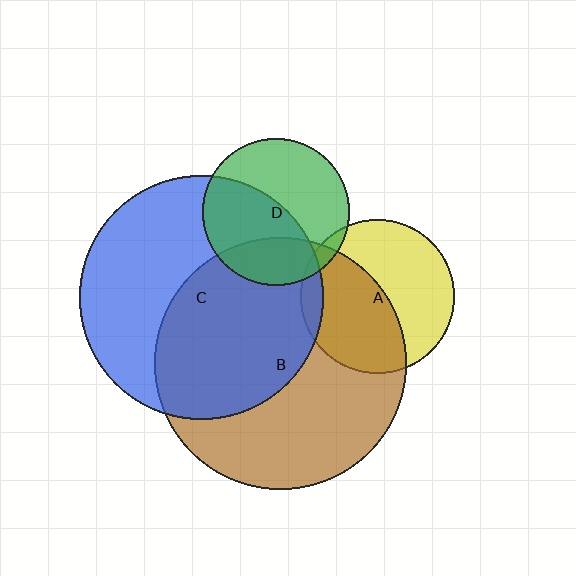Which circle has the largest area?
Circle B (brown).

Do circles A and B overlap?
Yes.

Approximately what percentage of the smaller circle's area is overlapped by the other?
Approximately 50%.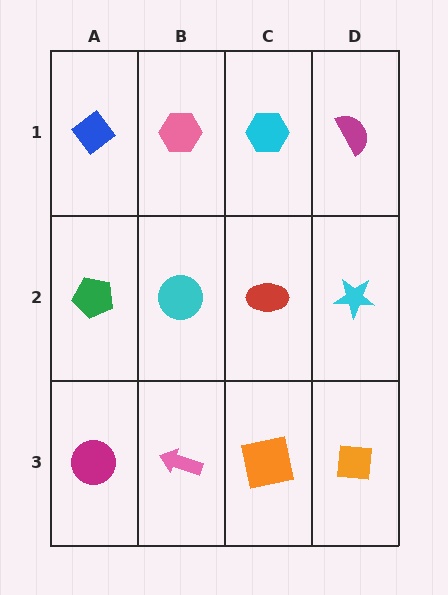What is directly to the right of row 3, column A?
A pink arrow.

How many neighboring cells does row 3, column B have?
3.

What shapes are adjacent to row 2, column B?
A pink hexagon (row 1, column B), a pink arrow (row 3, column B), a green pentagon (row 2, column A), a red ellipse (row 2, column C).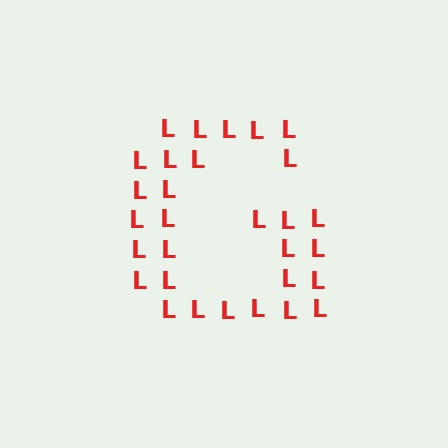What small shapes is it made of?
It is made of small letter L's.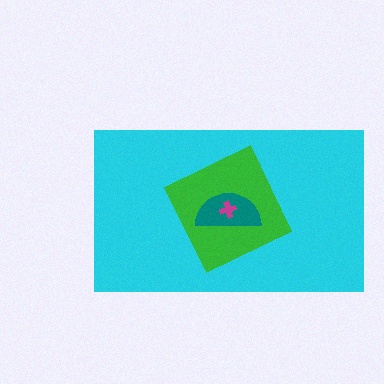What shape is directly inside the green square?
The teal semicircle.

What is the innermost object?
The magenta cross.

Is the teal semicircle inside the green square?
Yes.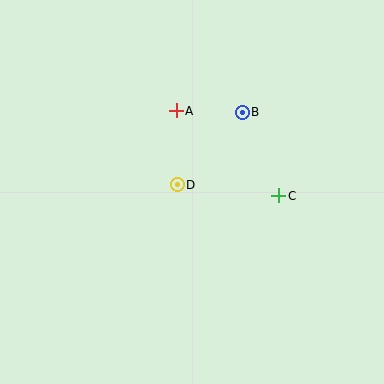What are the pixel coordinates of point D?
Point D is at (177, 185).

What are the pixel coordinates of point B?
Point B is at (242, 112).